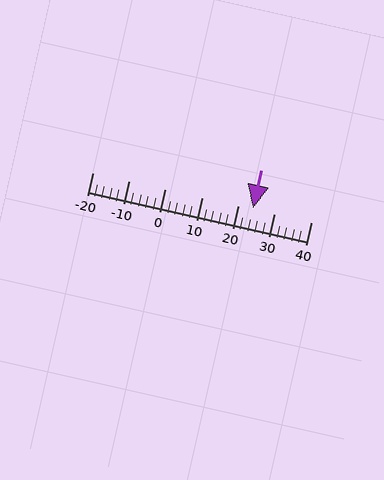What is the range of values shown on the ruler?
The ruler shows values from -20 to 40.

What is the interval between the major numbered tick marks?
The major tick marks are spaced 10 units apart.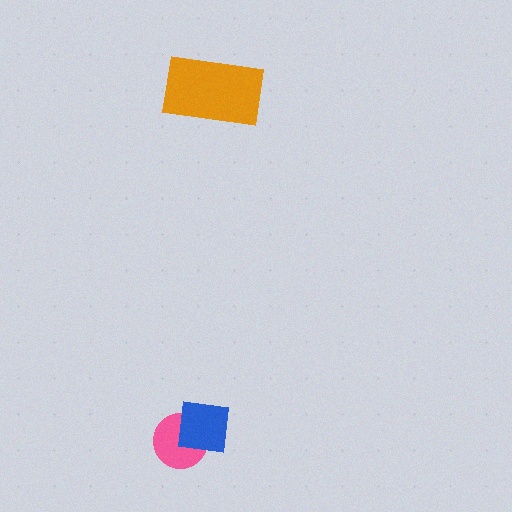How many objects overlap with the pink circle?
1 object overlaps with the pink circle.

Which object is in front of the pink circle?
The blue square is in front of the pink circle.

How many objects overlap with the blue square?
1 object overlaps with the blue square.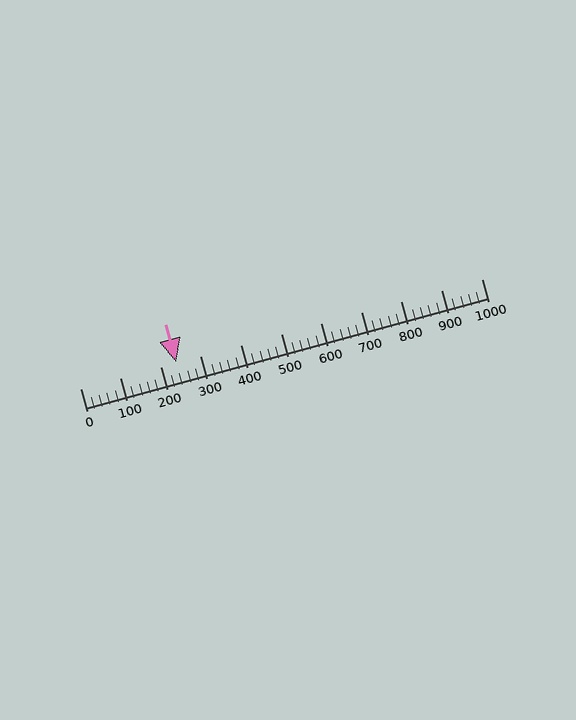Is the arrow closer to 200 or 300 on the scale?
The arrow is closer to 200.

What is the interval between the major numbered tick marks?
The major tick marks are spaced 100 units apart.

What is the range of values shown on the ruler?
The ruler shows values from 0 to 1000.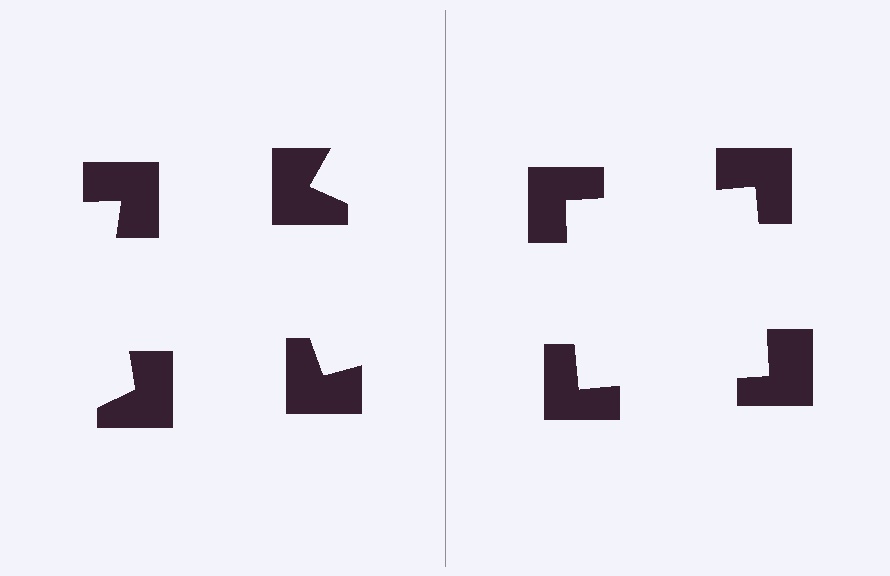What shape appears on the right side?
An illusory square.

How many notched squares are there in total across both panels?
8 — 4 on each side.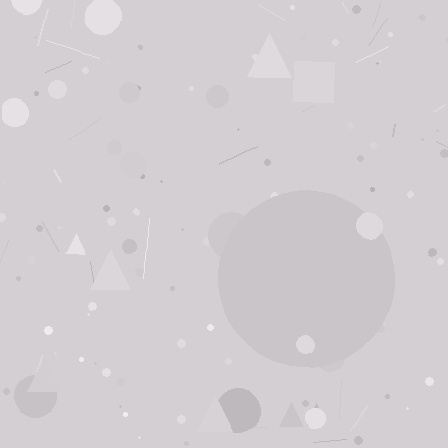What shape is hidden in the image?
A circle is hidden in the image.